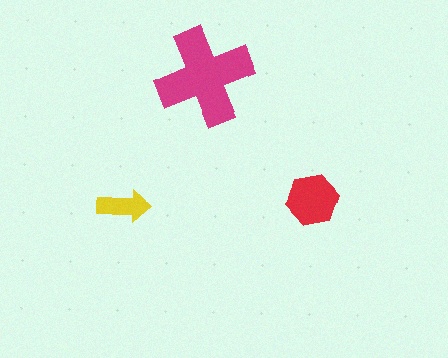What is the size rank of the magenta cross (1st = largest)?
1st.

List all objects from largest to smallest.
The magenta cross, the red hexagon, the yellow arrow.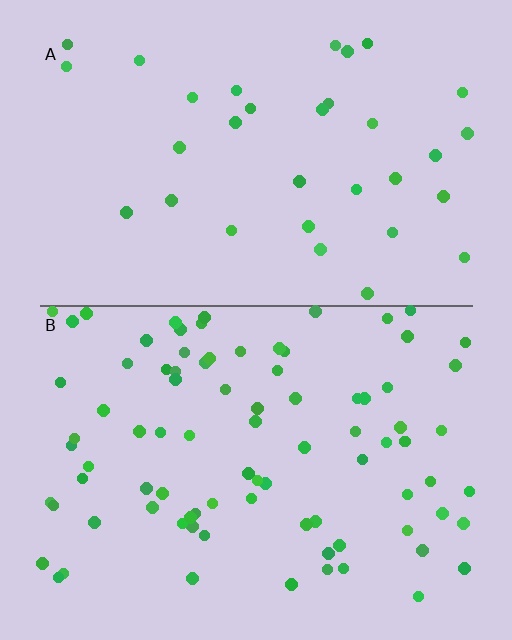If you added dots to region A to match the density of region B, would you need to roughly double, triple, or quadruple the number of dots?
Approximately triple.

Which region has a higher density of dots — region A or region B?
B (the bottom).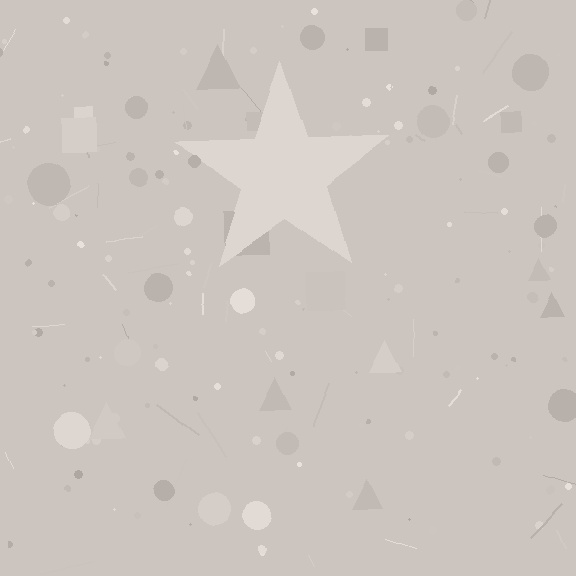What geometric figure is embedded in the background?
A star is embedded in the background.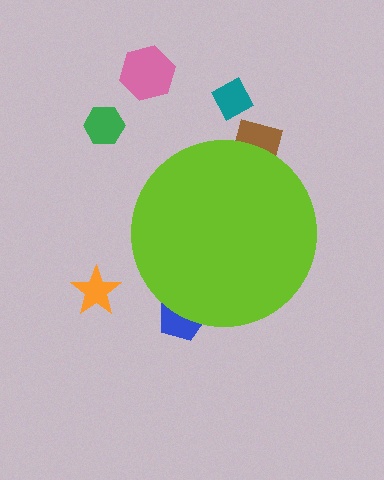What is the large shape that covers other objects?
A lime circle.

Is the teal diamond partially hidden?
No, the teal diamond is fully visible.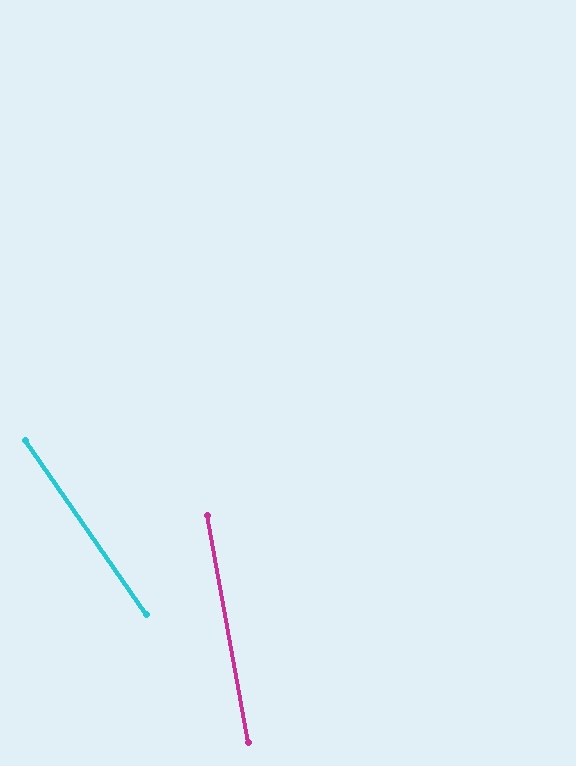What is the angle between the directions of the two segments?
Approximately 25 degrees.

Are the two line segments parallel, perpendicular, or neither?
Neither parallel nor perpendicular — they differ by about 25°.